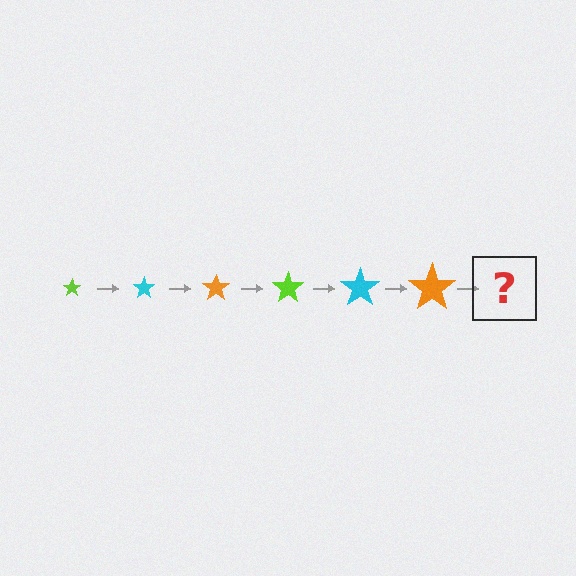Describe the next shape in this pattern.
It should be a lime star, larger than the previous one.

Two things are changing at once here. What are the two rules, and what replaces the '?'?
The two rules are that the star grows larger each step and the color cycles through lime, cyan, and orange. The '?' should be a lime star, larger than the previous one.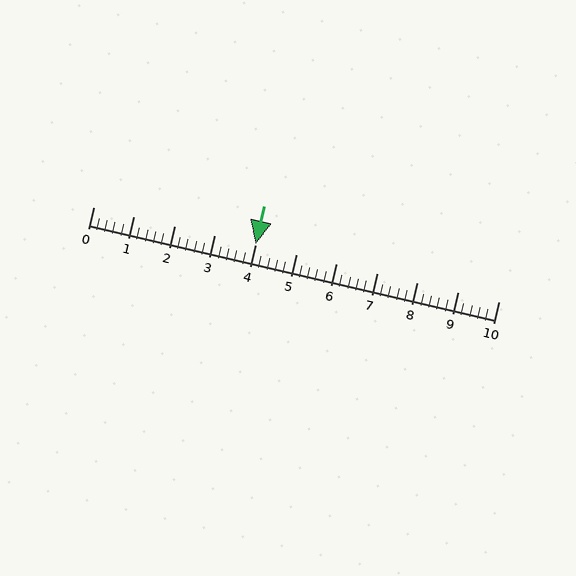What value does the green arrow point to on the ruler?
The green arrow points to approximately 4.0.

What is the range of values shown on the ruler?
The ruler shows values from 0 to 10.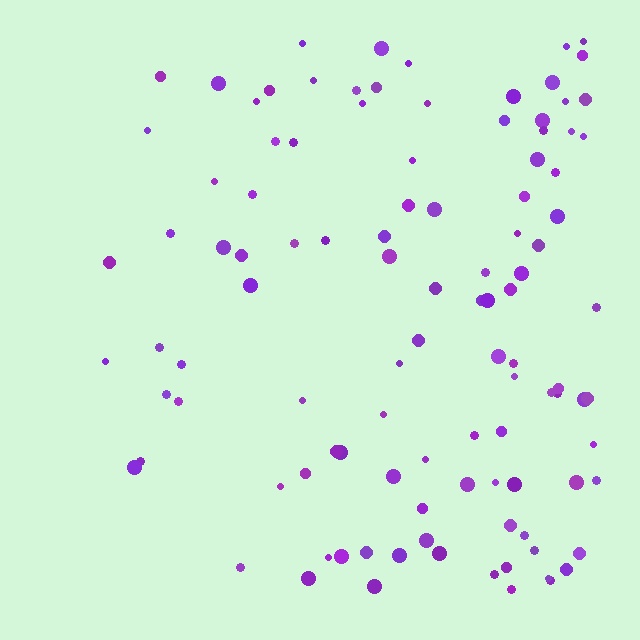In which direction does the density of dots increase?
From left to right, with the right side densest.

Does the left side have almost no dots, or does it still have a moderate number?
Still a moderate number, just noticeably fewer than the right.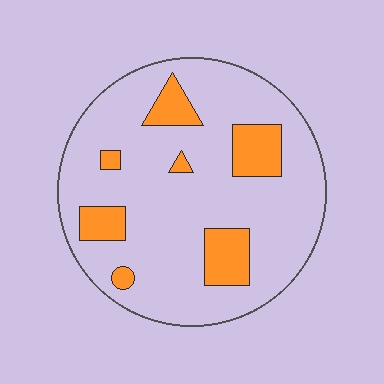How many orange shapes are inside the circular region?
7.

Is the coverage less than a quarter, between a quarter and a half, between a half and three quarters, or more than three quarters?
Less than a quarter.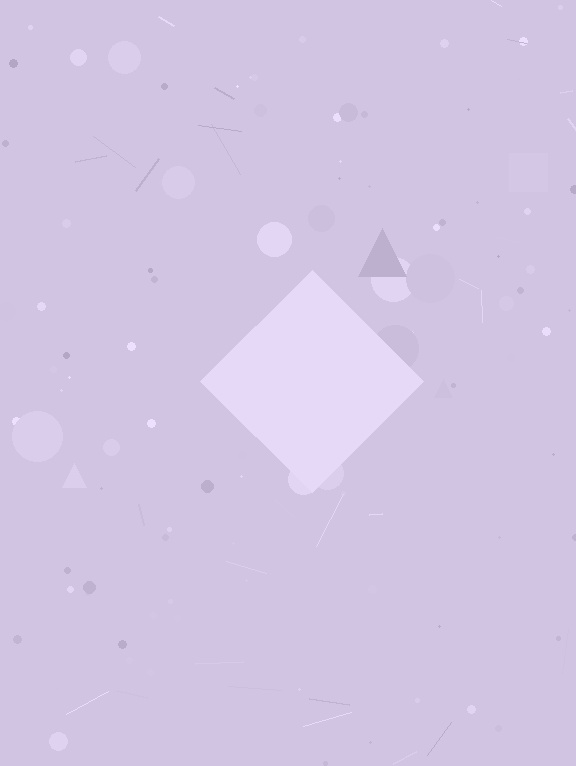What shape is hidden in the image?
A diamond is hidden in the image.